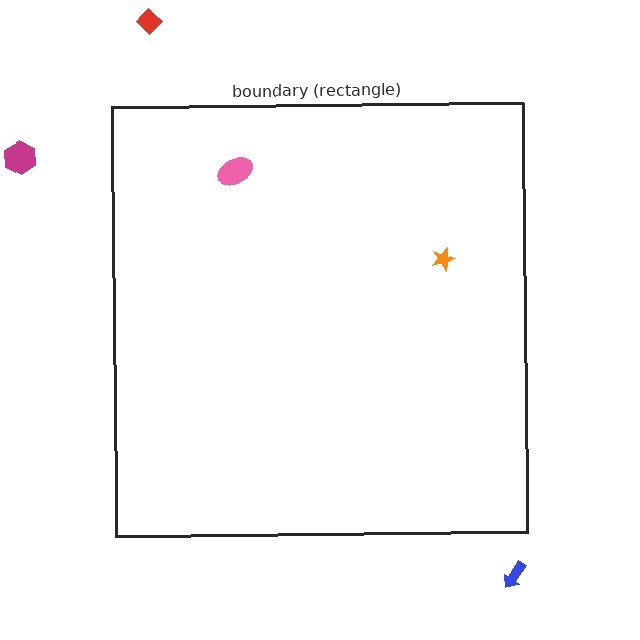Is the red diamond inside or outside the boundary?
Outside.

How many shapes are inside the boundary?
2 inside, 3 outside.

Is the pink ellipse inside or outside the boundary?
Inside.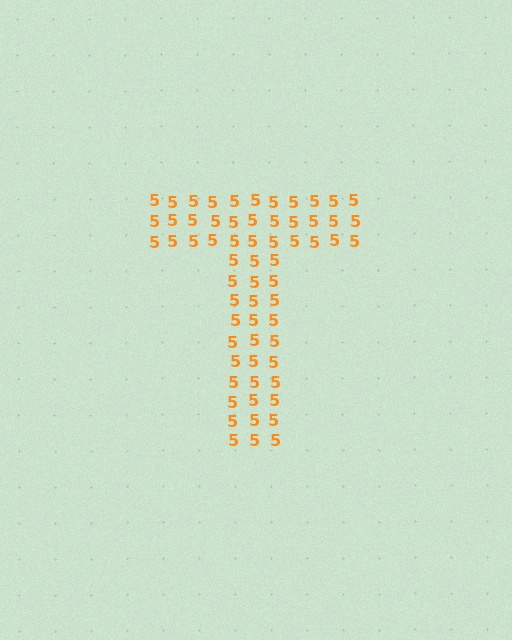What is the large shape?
The large shape is the letter T.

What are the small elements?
The small elements are digit 5's.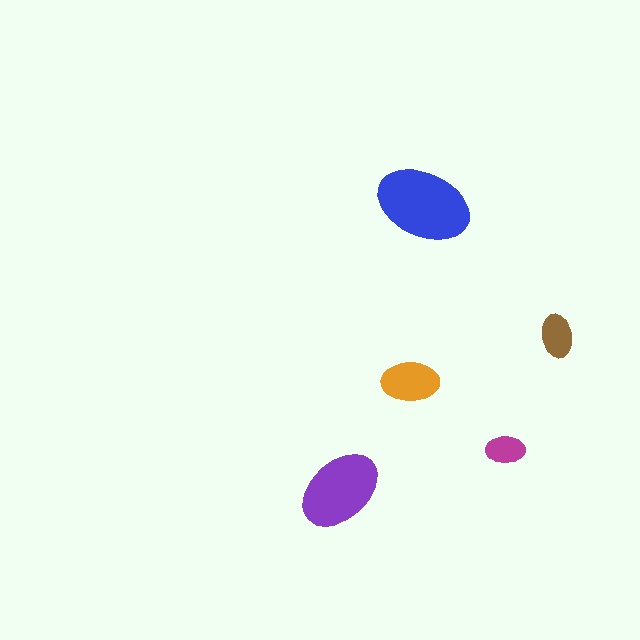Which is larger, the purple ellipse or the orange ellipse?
The purple one.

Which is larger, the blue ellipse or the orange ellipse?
The blue one.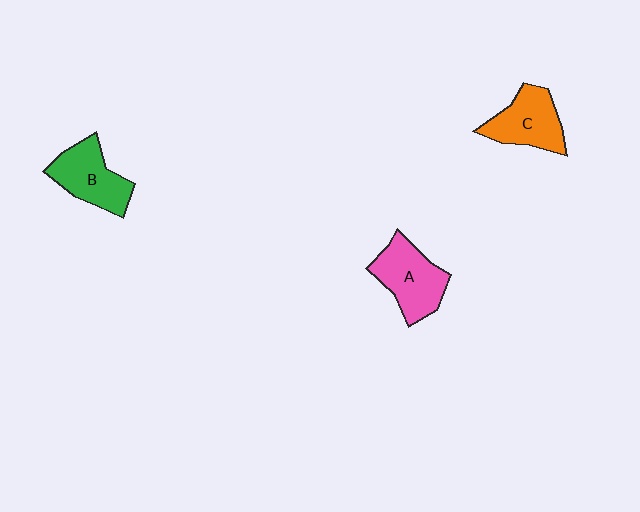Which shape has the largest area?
Shape A (pink).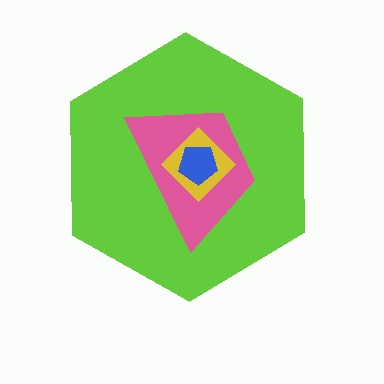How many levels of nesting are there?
4.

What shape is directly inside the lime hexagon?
The pink trapezoid.